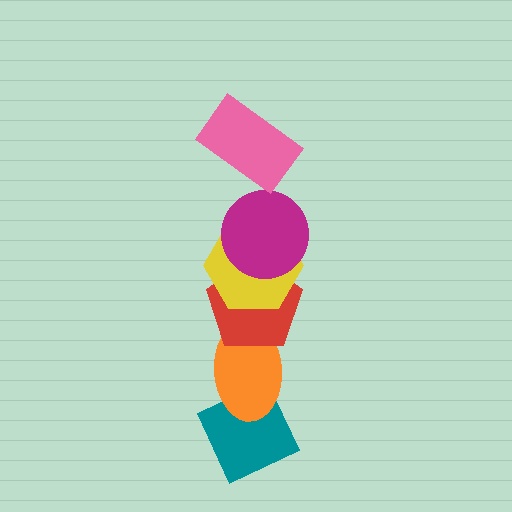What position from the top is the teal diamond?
The teal diamond is 6th from the top.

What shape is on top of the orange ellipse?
The red pentagon is on top of the orange ellipse.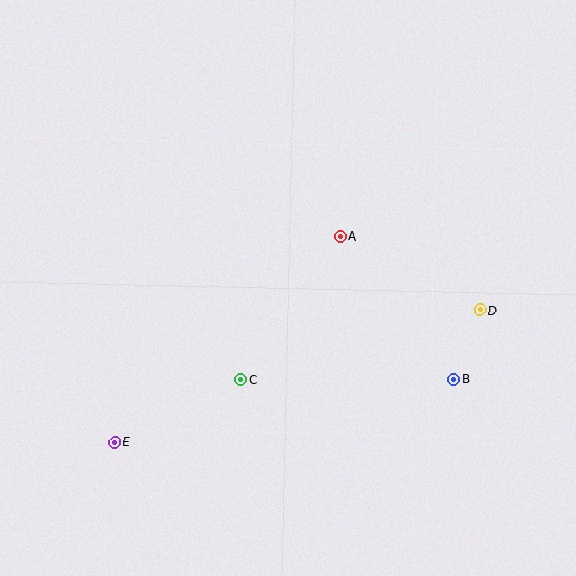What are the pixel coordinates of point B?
Point B is at (454, 379).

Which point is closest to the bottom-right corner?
Point B is closest to the bottom-right corner.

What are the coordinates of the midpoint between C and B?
The midpoint between C and B is at (347, 379).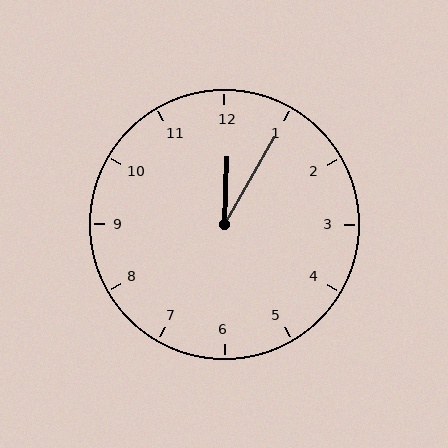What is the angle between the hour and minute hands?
Approximately 28 degrees.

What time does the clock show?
12:05.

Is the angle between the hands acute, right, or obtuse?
It is acute.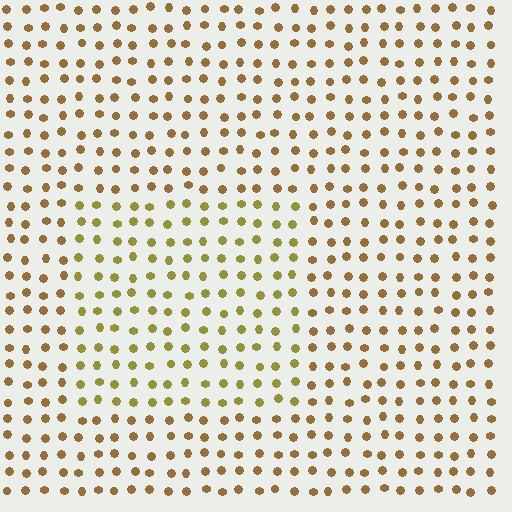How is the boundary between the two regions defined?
The boundary is defined purely by a slight shift in hue (about 23 degrees). Spacing, size, and orientation are identical on both sides.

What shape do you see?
I see a rectangle.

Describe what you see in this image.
The image is filled with small brown elements in a uniform arrangement. A rectangle-shaped region is visible where the elements are tinted to a slightly different hue, forming a subtle color boundary.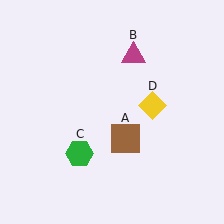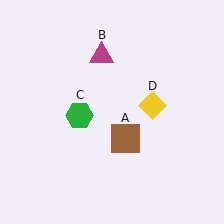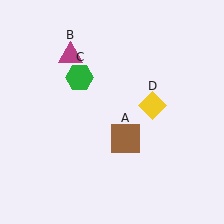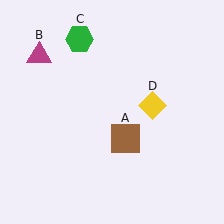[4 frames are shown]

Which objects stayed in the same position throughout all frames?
Brown square (object A) and yellow diamond (object D) remained stationary.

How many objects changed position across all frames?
2 objects changed position: magenta triangle (object B), green hexagon (object C).